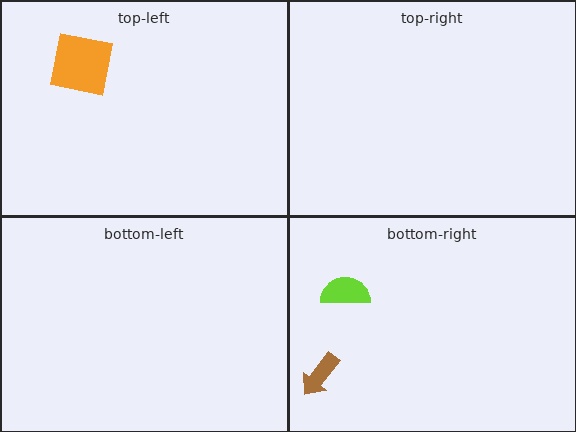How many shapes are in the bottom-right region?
2.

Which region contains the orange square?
The top-left region.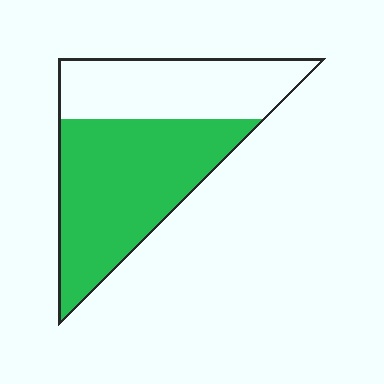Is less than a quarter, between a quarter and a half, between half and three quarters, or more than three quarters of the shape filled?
Between half and three quarters.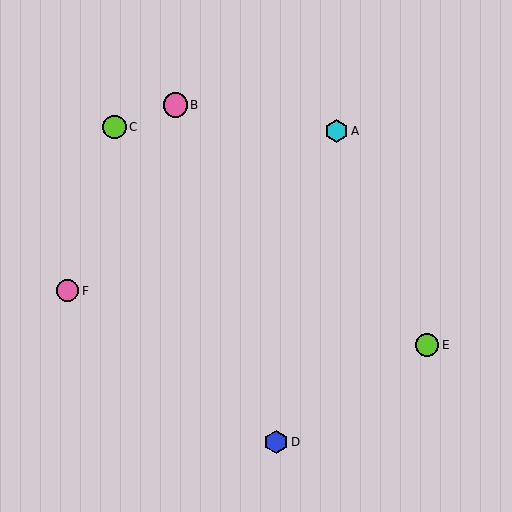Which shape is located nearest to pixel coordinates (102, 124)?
The lime circle (labeled C) at (114, 127) is nearest to that location.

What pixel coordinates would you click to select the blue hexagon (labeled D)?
Click at (276, 442) to select the blue hexagon D.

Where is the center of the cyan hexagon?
The center of the cyan hexagon is at (337, 131).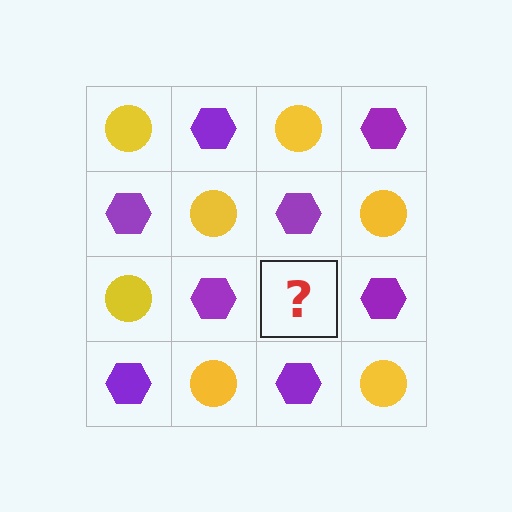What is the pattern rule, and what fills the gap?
The rule is that it alternates yellow circle and purple hexagon in a checkerboard pattern. The gap should be filled with a yellow circle.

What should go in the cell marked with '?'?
The missing cell should contain a yellow circle.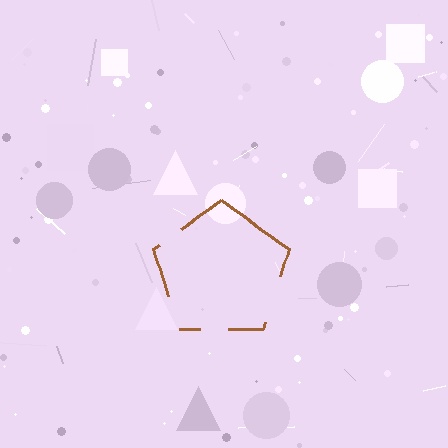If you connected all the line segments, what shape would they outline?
They would outline a pentagon.